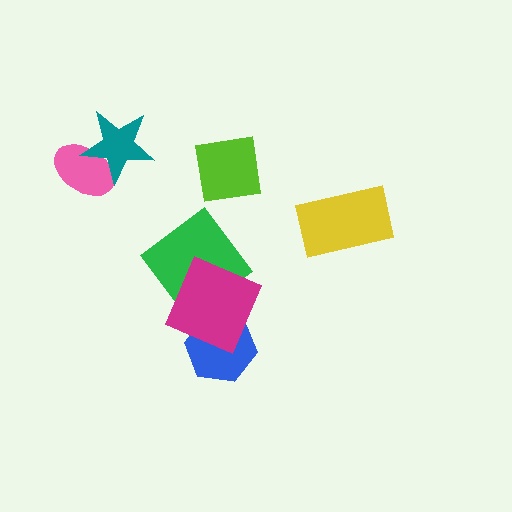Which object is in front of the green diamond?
The magenta square is in front of the green diamond.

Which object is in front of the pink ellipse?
The teal star is in front of the pink ellipse.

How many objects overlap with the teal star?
1 object overlaps with the teal star.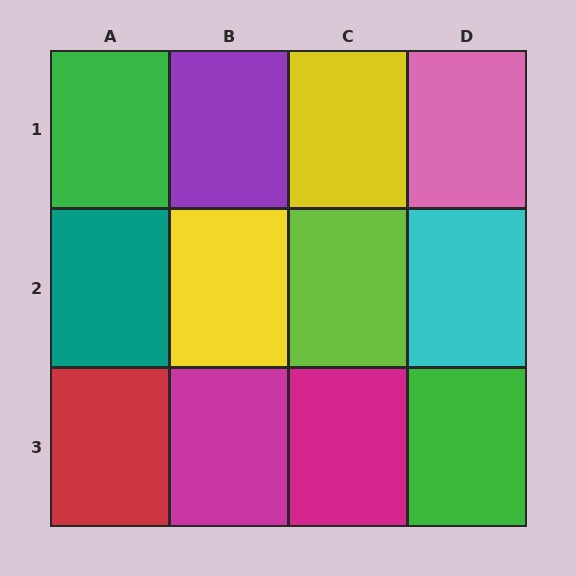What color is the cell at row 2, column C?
Lime.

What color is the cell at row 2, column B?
Yellow.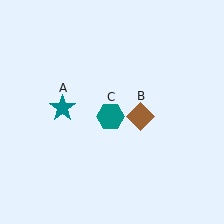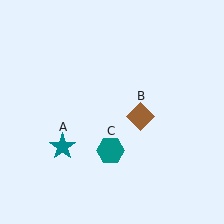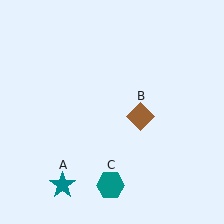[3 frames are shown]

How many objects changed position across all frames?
2 objects changed position: teal star (object A), teal hexagon (object C).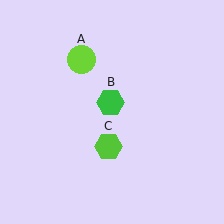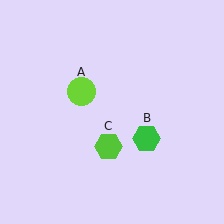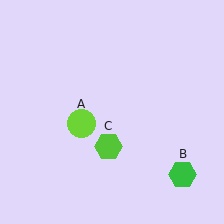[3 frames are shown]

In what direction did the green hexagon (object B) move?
The green hexagon (object B) moved down and to the right.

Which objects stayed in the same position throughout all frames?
Lime hexagon (object C) remained stationary.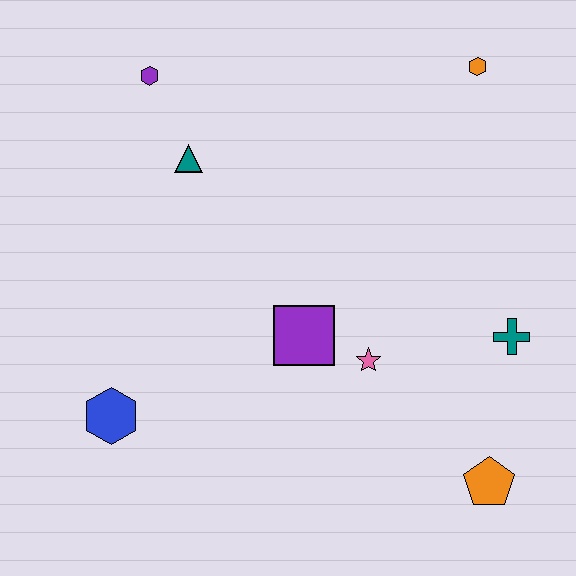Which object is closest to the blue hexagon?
The purple square is closest to the blue hexagon.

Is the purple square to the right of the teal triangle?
Yes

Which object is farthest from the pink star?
The purple hexagon is farthest from the pink star.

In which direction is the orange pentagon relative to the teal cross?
The orange pentagon is below the teal cross.